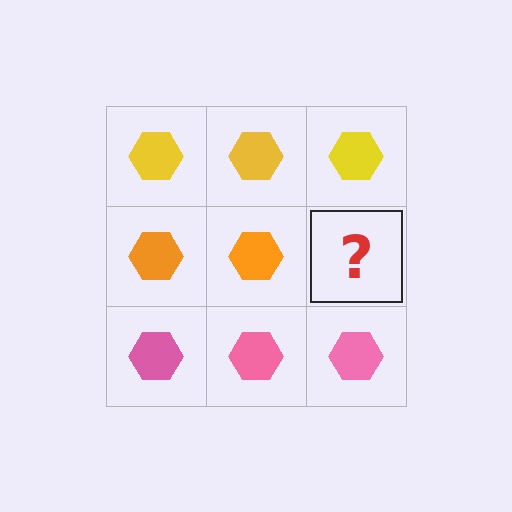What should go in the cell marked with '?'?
The missing cell should contain an orange hexagon.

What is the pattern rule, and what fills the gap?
The rule is that each row has a consistent color. The gap should be filled with an orange hexagon.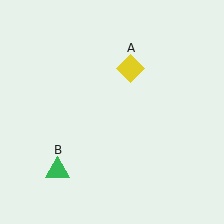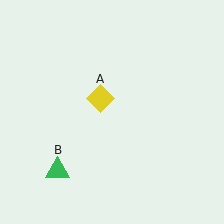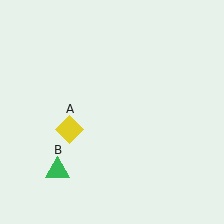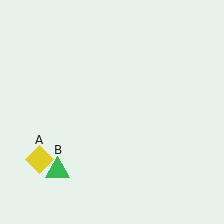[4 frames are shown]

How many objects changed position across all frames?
1 object changed position: yellow diamond (object A).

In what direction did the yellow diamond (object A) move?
The yellow diamond (object A) moved down and to the left.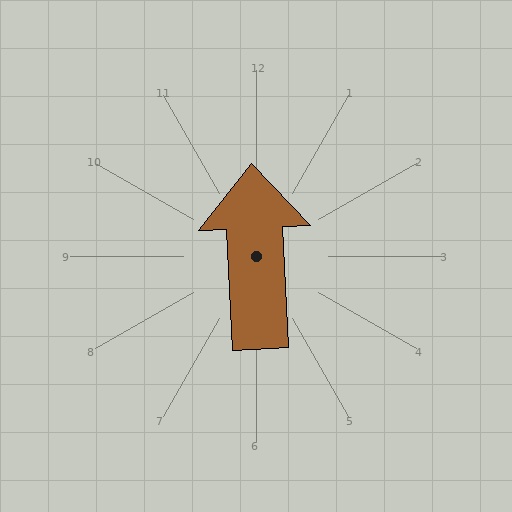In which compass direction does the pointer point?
North.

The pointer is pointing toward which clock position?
Roughly 12 o'clock.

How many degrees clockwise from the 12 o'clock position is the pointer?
Approximately 357 degrees.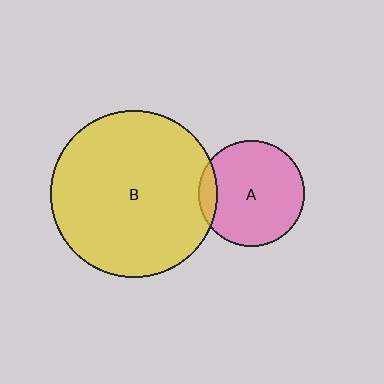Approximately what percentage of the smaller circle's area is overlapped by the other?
Approximately 10%.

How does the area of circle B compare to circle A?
Approximately 2.5 times.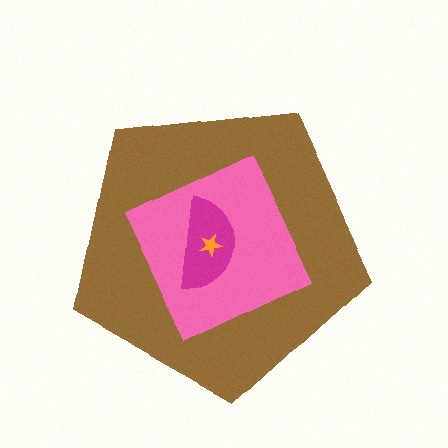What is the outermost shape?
The brown pentagon.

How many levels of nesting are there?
4.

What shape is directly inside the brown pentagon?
The pink diamond.